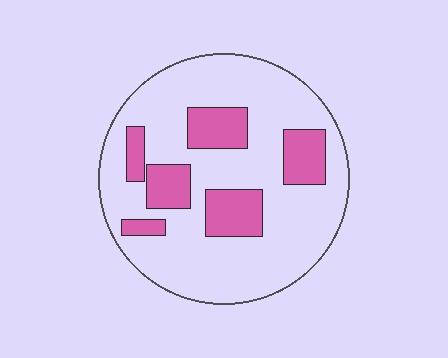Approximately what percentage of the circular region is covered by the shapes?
Approximately 25%.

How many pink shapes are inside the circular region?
6.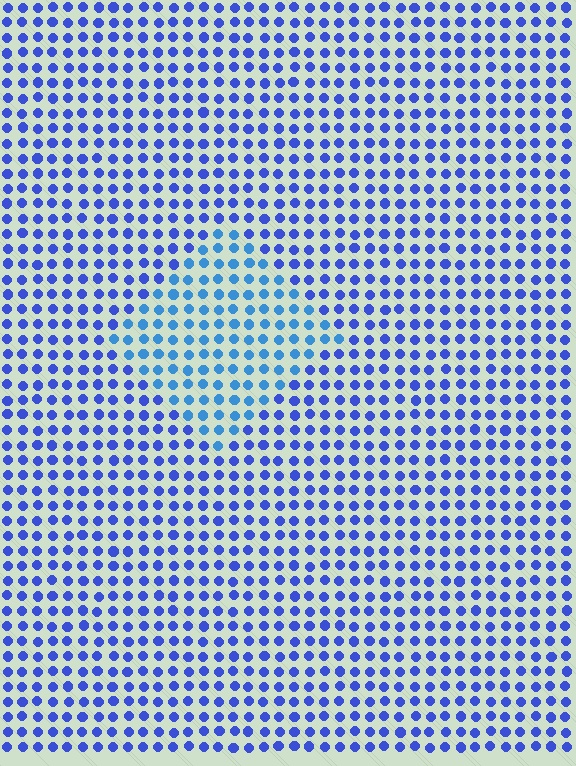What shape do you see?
I see a diamond.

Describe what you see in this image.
The image is filled with small blue elements in a uniform arrangement. A diamond-shaped region is visible where the elements are tinted to a slightly different hue, forming a subtle color boundary.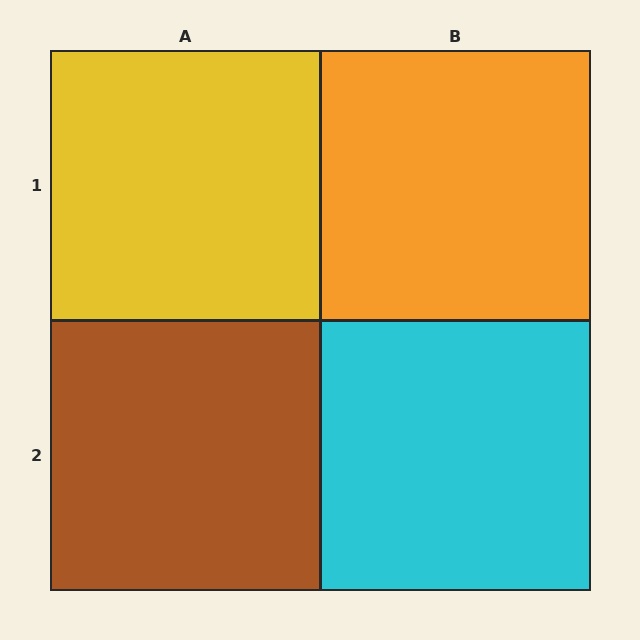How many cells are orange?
1 cell is orange.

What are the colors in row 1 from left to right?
Yellow, orange.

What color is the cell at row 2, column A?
Brown.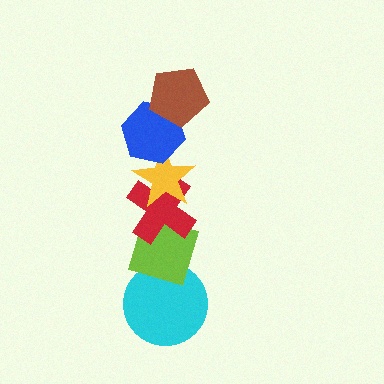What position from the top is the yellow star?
The yellow star is 3rd from the top.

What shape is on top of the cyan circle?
The lime diamond is on top of the cyan circle.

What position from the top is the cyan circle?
The cyan circle is 6th from the top.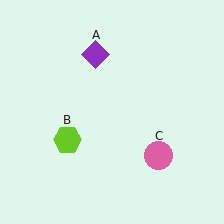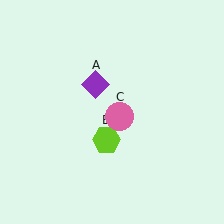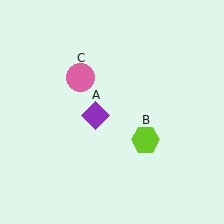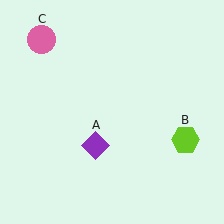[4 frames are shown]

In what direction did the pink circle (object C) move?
The pink circle (object C) moved up and to the left.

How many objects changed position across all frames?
3 objects changed position: purple diamond (object A), lime hexagon (object B), pink circle (object C).